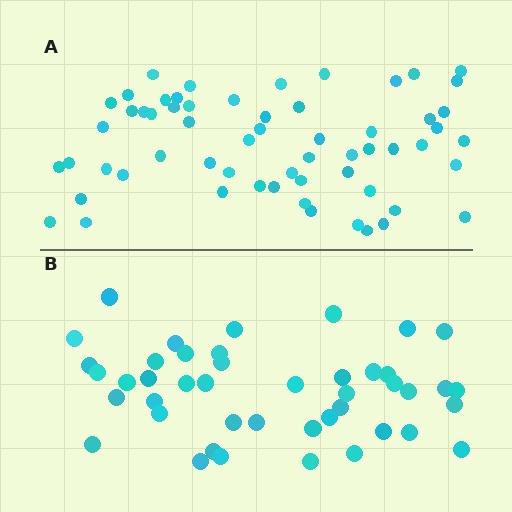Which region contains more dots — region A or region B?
Region A (the top region) has more dots.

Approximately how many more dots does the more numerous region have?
Region A has approximately 15 more dots than region B.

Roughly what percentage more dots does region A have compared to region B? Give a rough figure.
About 35% more.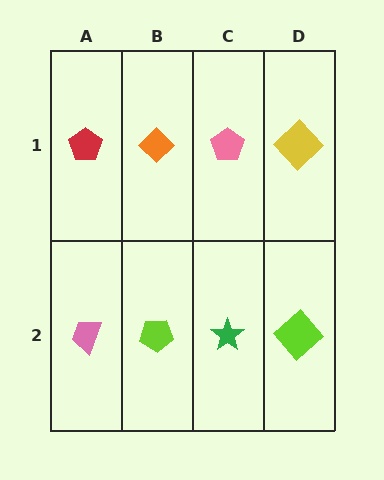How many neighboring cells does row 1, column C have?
3.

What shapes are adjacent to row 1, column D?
A lime diamond (row 2, column D), a pink pentagon (row 1, column C).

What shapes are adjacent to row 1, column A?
A pink trapezoid (row 2, column A), an orange diamond (row 1, column B).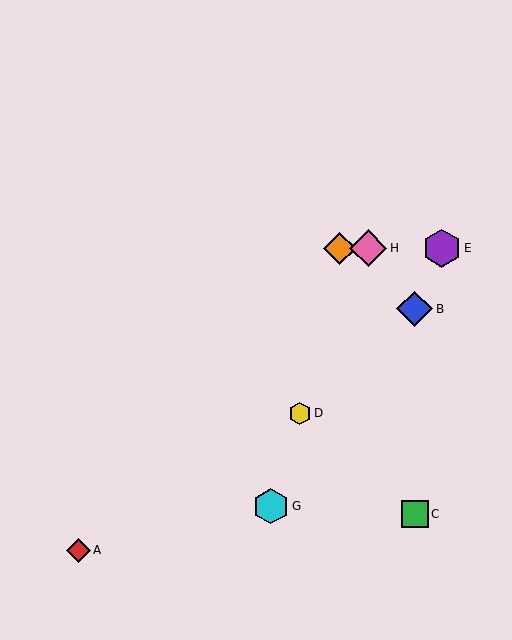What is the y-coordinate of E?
Object E is at y≈248.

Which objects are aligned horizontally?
Objects E, F, H are aligned horizontally.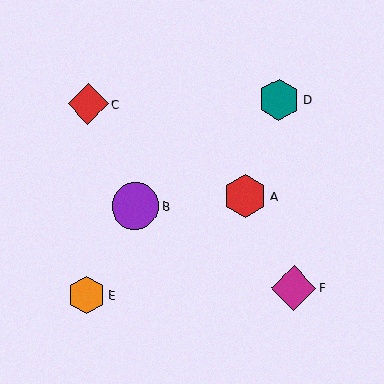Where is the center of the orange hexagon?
The center of the orange hexagon is at (86, 295).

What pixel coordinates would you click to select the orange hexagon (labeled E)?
Click at (86, 295) to select the orange hexagon E.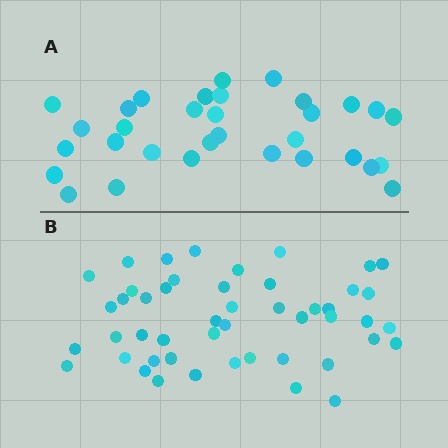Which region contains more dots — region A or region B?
Region B (the bottom region) has more dots.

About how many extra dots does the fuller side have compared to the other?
Region B has approximately 15 more dots than region A.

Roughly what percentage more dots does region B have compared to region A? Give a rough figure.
About 50% more.